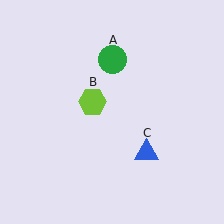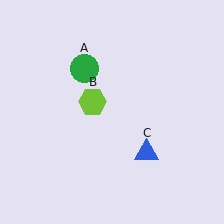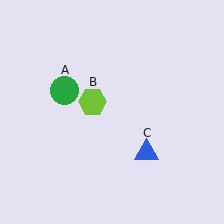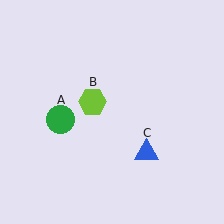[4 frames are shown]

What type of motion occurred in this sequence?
The green circle (object A) rotated counterclockwise around the center of the scene.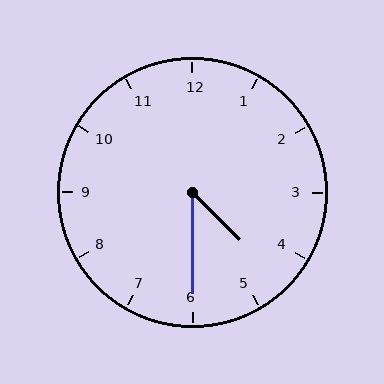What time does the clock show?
4:30.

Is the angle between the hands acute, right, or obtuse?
It is acute.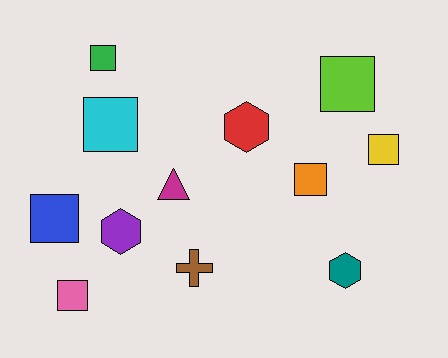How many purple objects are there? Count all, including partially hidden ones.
There is 1 purple object.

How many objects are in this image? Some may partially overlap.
There are 12 objects.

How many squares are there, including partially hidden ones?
There are 7 squares.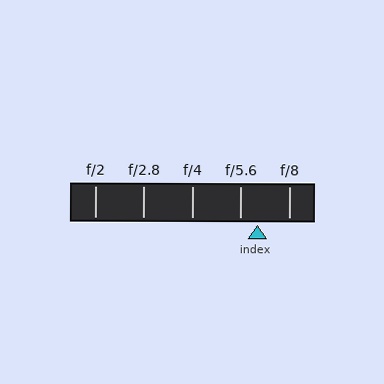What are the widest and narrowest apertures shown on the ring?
The widest aperture shown is f/2 and the narrowest is f/8.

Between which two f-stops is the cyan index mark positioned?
The index mark is between f/5.6 and f/8.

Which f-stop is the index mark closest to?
The index mark is closest to f/5.6.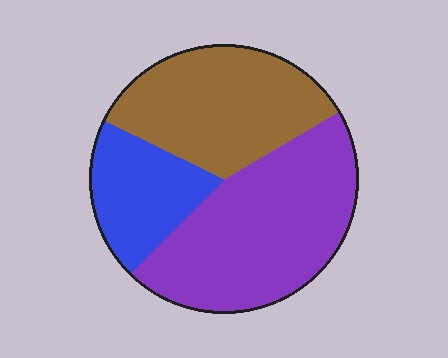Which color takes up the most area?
Purple, at roughly 45%.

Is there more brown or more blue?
Brown.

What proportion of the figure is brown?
Brown takes up about one third (1/3) of the figure.